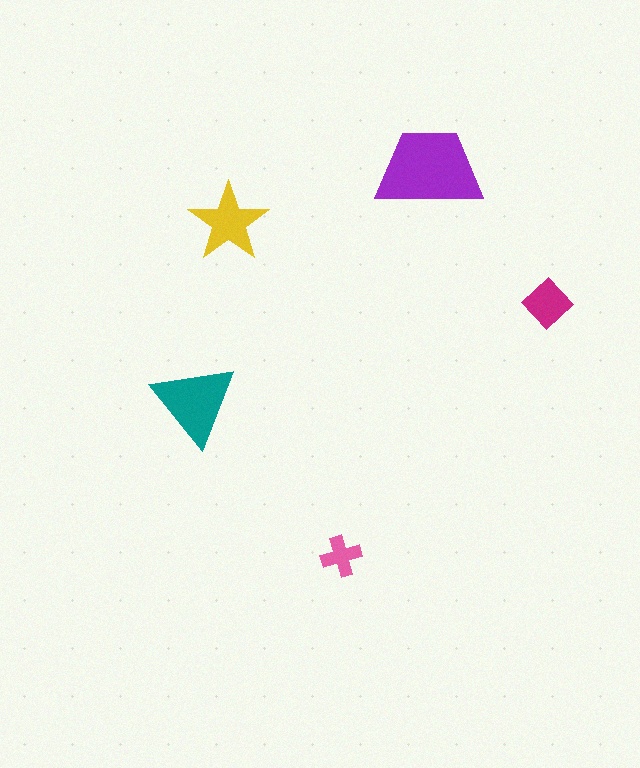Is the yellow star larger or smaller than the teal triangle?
Smaller.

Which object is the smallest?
The pink cross.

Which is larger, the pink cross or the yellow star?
The yellow star.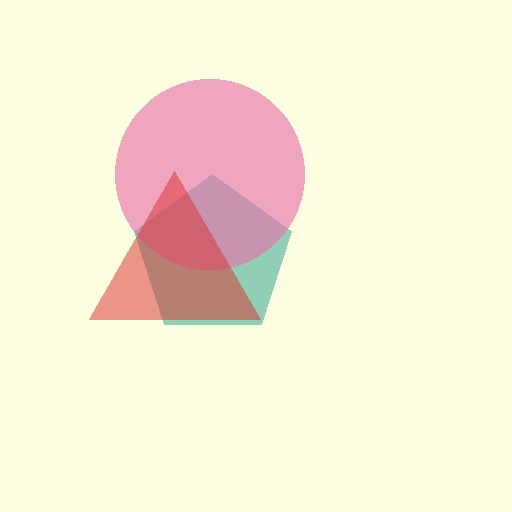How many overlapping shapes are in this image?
There are 3 overlapping shapes in the image.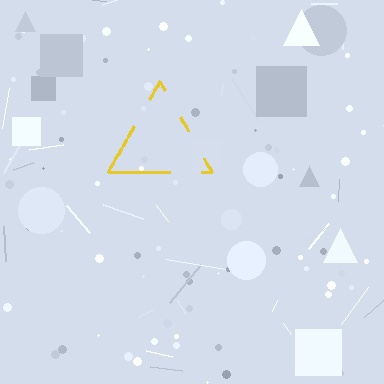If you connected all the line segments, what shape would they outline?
They would outline a triangle.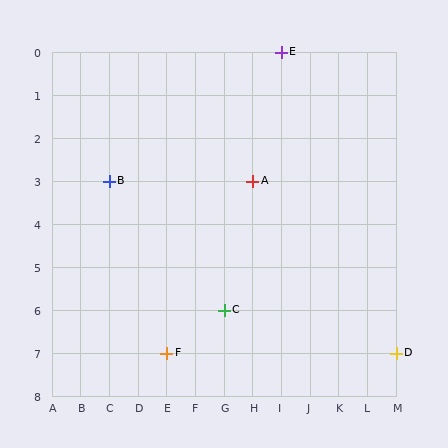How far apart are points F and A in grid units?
Points F and A are 3 columns and 4 rows apart (about 5.0 grid units diagonally).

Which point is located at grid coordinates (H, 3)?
Point A is at (H, 3).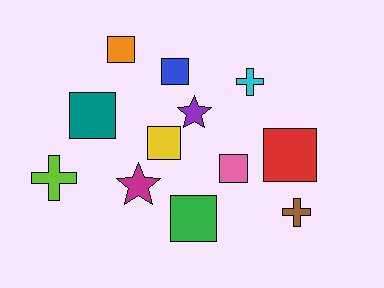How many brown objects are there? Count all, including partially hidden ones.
There is 1 brown object.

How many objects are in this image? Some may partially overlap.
There are 12 objects.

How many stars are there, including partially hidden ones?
There are 2 stars.